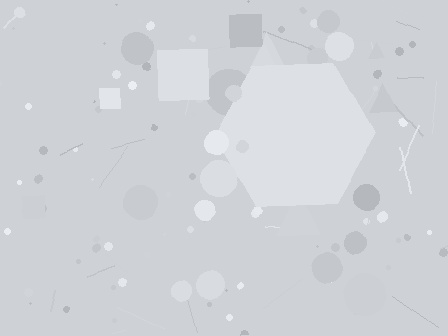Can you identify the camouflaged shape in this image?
The camouflaged shape is a hexagon.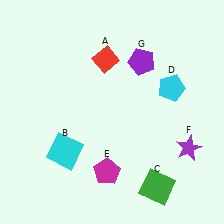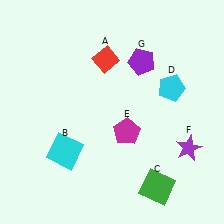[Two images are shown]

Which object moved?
The magenta pentagon (E) moved up.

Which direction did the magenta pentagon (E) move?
The magenta pentagon (E) moved up.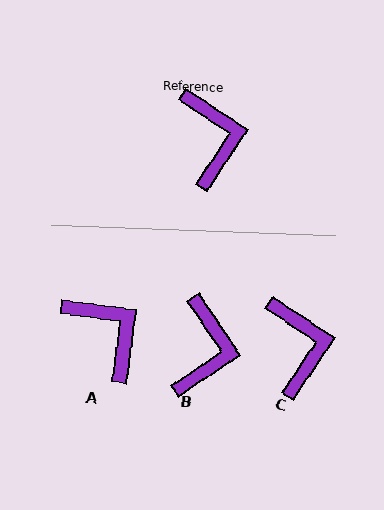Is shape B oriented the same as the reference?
No, it is off by about 23 degrees.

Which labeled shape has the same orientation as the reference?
C.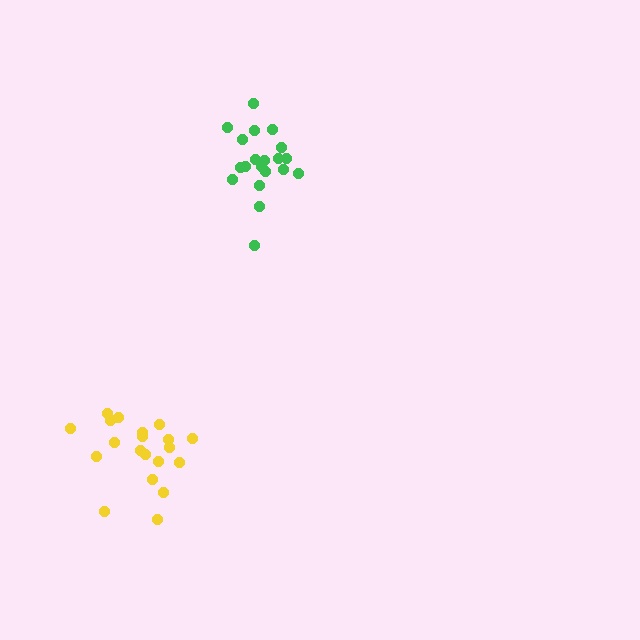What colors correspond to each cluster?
The clusters are colored: yellow, green.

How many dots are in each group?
Group 1: 20 dots, Group 2: 20 dots (40 total).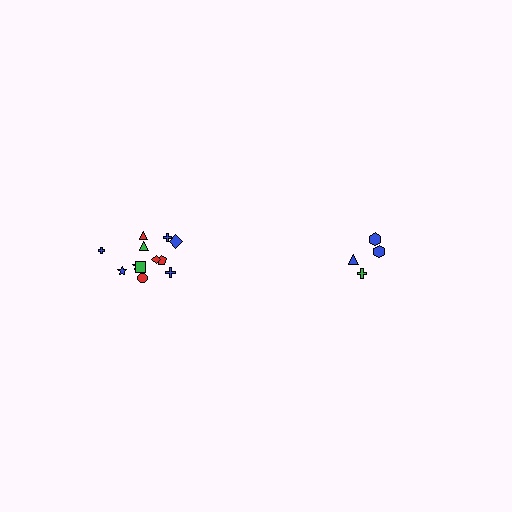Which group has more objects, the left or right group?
The left group.